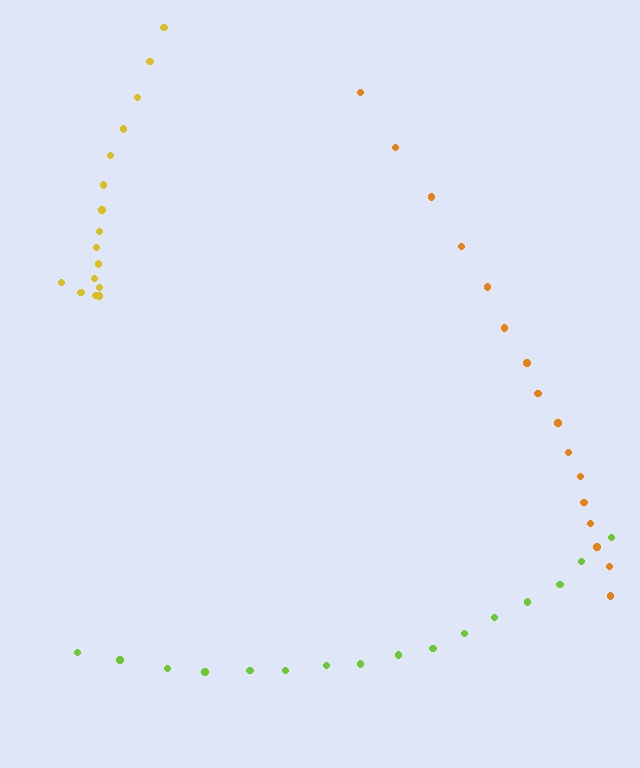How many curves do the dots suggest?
There are 3 distinct paths.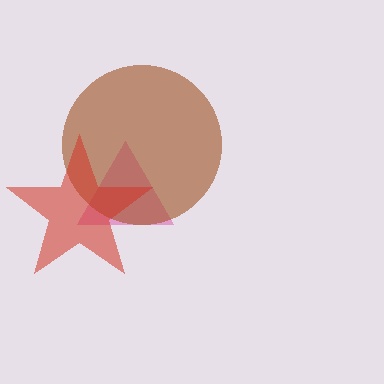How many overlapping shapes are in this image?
There are 3 overlapping shapes in the image.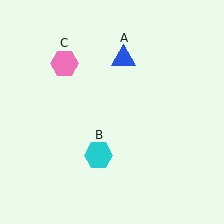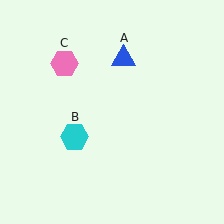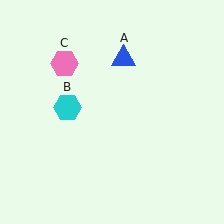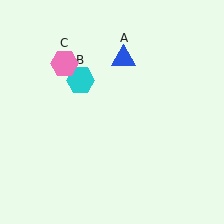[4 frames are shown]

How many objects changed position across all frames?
1 object changed position: cyan hexagon (object B).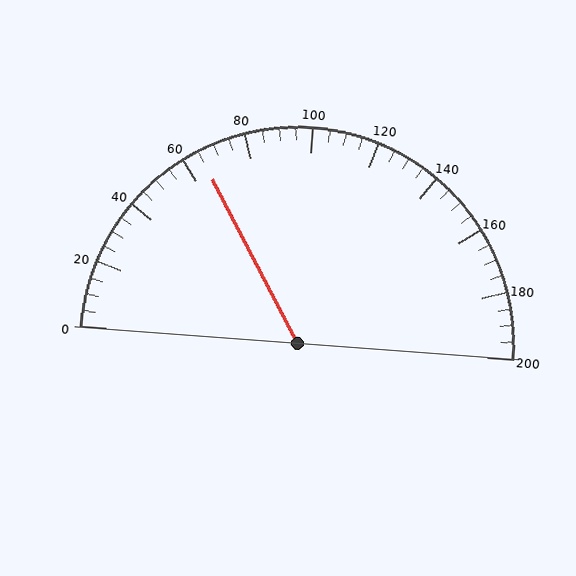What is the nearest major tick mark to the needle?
The nearest major tick mark is 60.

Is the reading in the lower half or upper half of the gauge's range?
The reading is in the lower half of the range (0 to 200).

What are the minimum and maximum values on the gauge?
The gauge ranges from 0 to 200.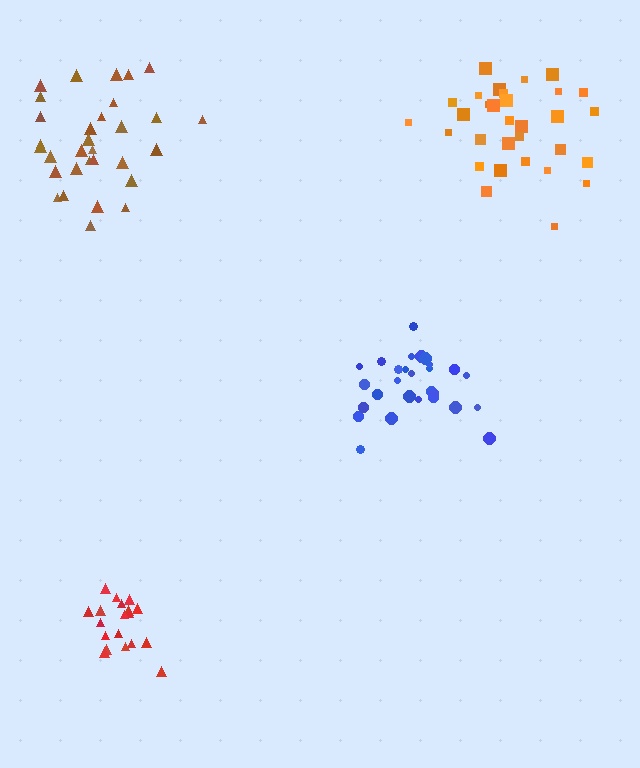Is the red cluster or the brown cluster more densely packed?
Red.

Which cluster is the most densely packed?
Red.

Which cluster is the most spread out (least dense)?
Brown.